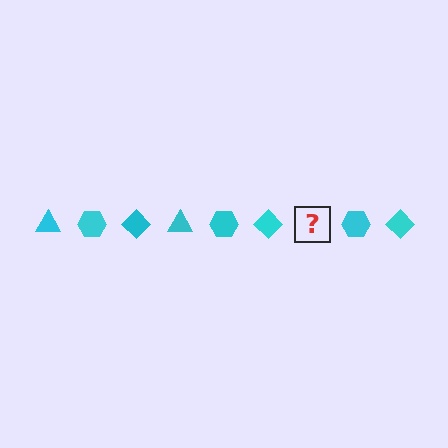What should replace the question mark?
The question mark should be replaced with a cyan triangle.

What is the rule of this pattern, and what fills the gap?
The rule is that the pattern cycles through triangle, hexagon, diamond shapes in cyan. The gap should be filled with a cyan triangle.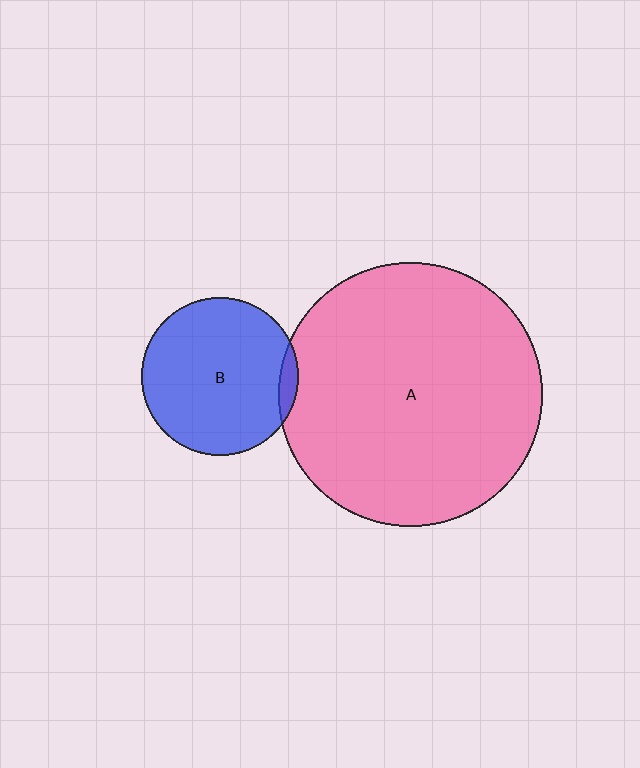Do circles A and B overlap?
Yes.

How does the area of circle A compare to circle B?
Approximately 2.8 times.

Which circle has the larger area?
Circle A (pink).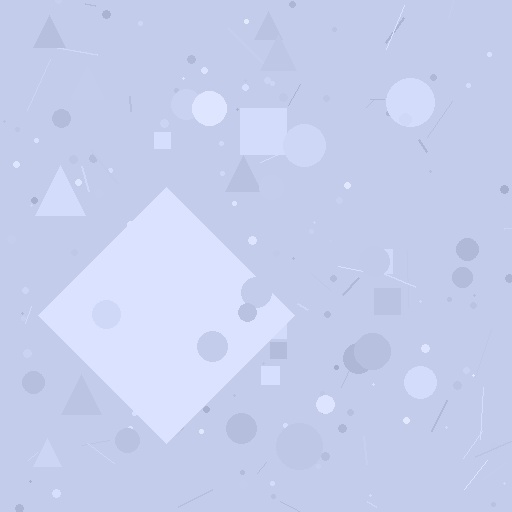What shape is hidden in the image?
A diamond is hidden in the image.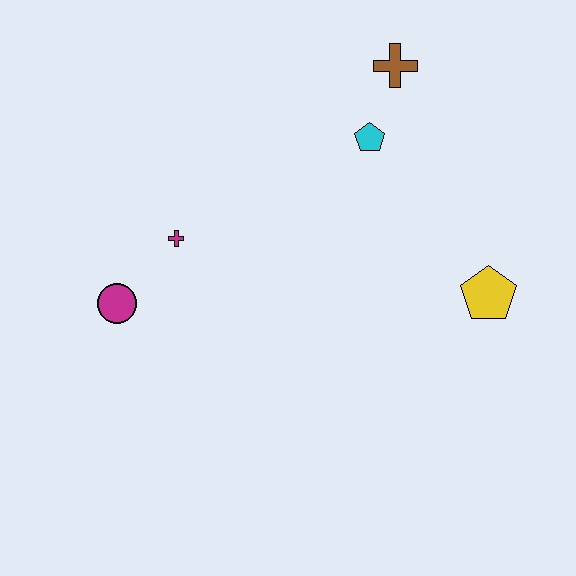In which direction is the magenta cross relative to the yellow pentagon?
The magenta cross is to the left of the yellow pentagon.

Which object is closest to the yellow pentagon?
The cyan pentagon is closest to the yellow pentagon.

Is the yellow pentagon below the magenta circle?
No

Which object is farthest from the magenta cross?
The yellow pentagon is farthest from the magenta cross.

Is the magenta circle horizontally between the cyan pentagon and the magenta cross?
No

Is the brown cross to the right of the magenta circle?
Yes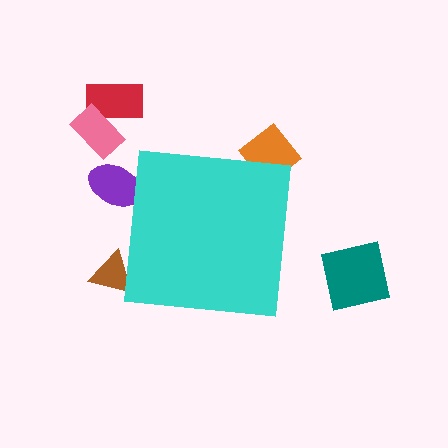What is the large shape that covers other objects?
A cyan square.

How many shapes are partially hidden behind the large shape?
3 shapes are partially hidden.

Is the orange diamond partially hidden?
Yes, the orange diamond is partially hidden behind the cyan square.